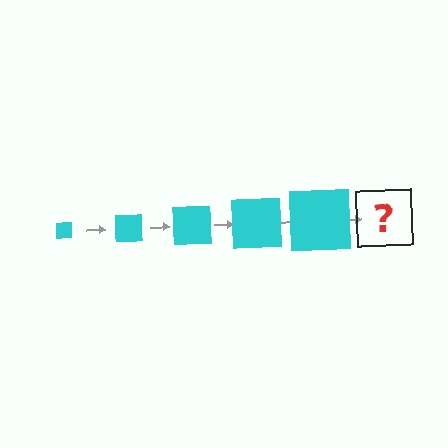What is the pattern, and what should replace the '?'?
The pattern is that the square gets progressively larger each step. The '?' should be a cyan square, larger than the previous one.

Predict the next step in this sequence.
The next step is a cyan square, larger than the previous one.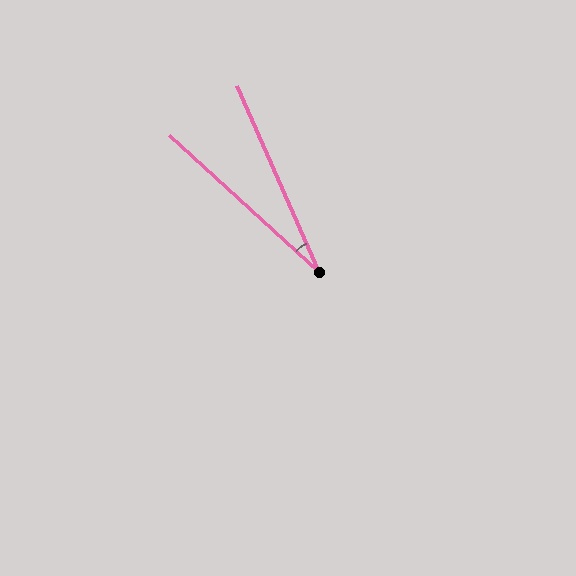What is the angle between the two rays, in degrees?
Approximately 24 degrees.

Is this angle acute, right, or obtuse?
It is acute.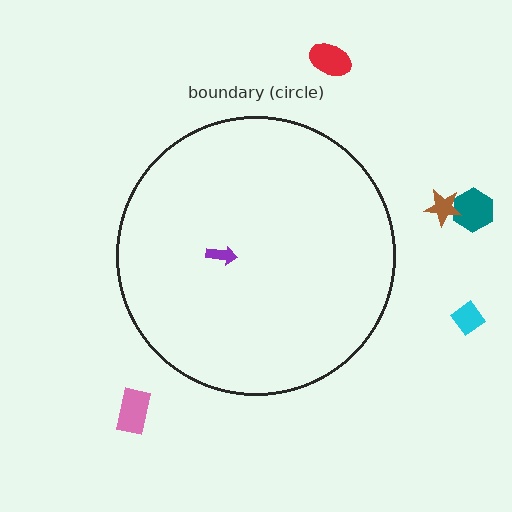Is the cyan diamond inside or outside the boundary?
Outside.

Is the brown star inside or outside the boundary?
Outside.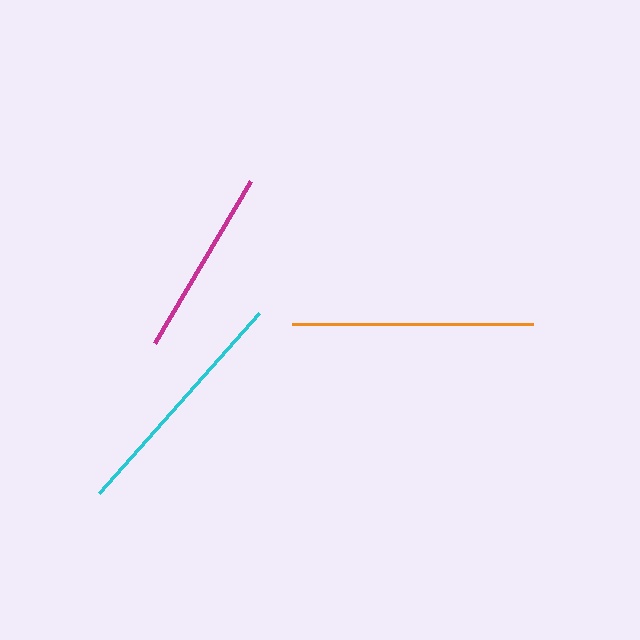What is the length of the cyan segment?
The cyan segment is approximately 240 pixels long.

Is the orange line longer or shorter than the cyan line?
The orange line is longer than the cyan line.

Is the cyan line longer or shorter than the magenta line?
The cyan line is longer than the magenta line.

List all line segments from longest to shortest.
From longest to shortest: orange, cyan, magenta.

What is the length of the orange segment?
The orange segment is approximately 241 pixels long.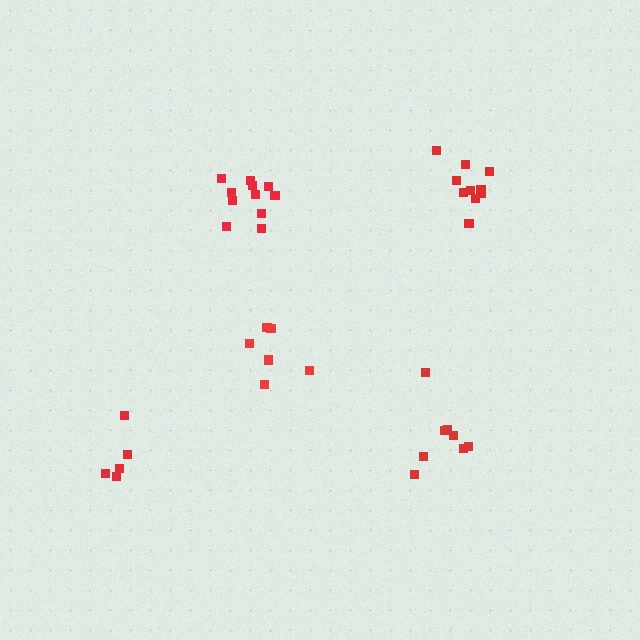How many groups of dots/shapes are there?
There are 5 groups.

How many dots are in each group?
Group 1: 5 dots, Group 2: 8 dots, Group 3: 6 dots, Group 4: 11 dots, Group 5: 10 dots (40 total).